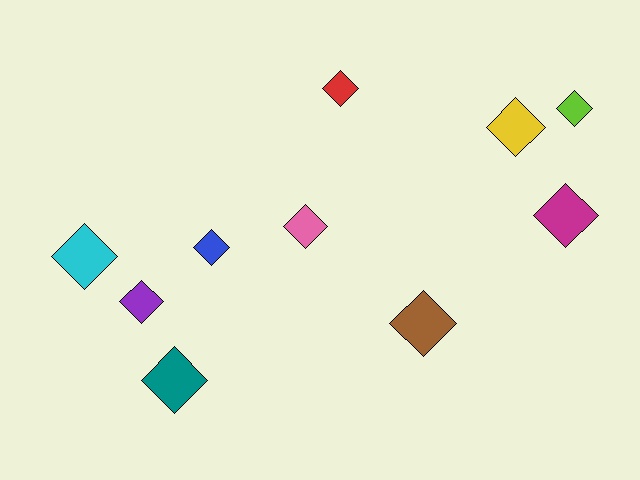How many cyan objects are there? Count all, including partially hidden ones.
There is 1 cyan object.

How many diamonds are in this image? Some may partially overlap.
There are 10 diamonds.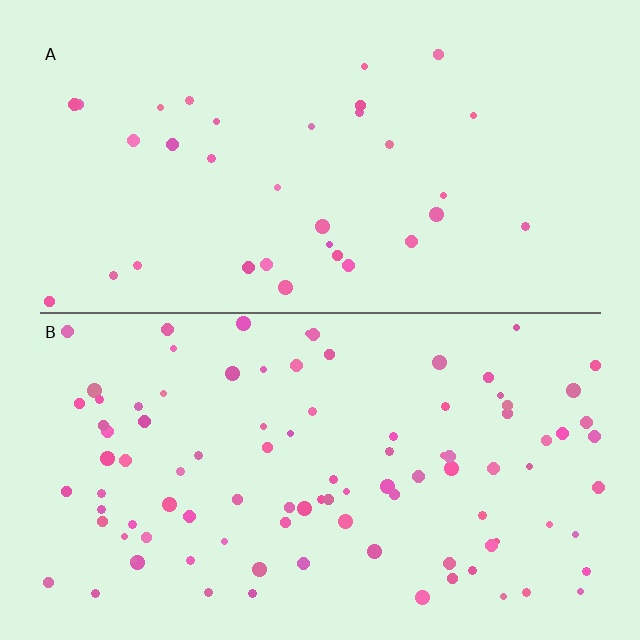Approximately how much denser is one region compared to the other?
Approximately 2.9× — region B over region A.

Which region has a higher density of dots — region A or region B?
B (the bottom).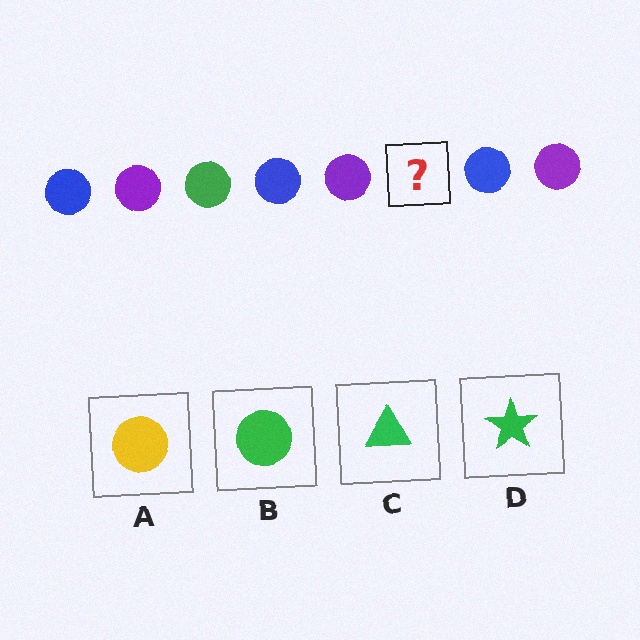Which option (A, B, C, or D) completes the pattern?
B.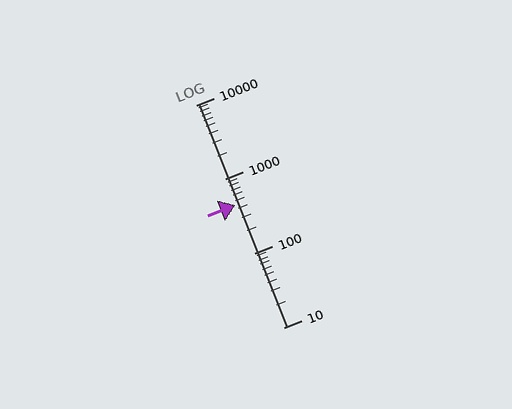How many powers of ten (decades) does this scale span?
The scale spans 3 decades, from 10 to 10000.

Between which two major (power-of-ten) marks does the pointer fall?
The pointer is between 100 and 1000.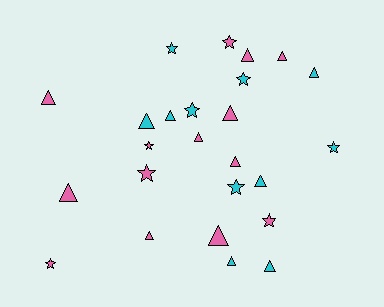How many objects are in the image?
There are 25 objects.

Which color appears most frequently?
Pink, with 14 objects.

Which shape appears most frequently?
Triangle, with 15 objects.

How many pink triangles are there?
There are 9 pink triangles.